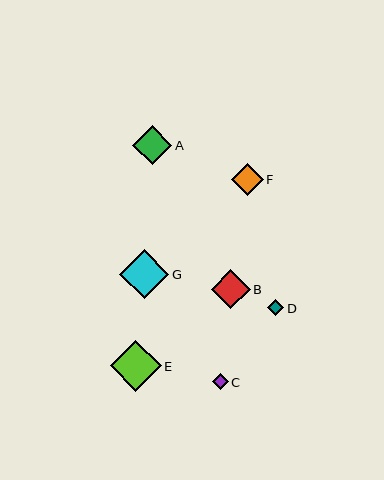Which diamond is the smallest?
Diamond C is the smallest with a size of approximately 15 pixels.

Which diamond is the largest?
Diamond E is the largest with a size of approximately 51 pixels.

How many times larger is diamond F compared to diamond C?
Diamond F is approximately 2.1 times the size of diamond C.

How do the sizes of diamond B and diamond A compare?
Diamond B and diamond A are approximately the same size.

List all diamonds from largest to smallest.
From largest to smallest: E, G, B, A, F, D, C.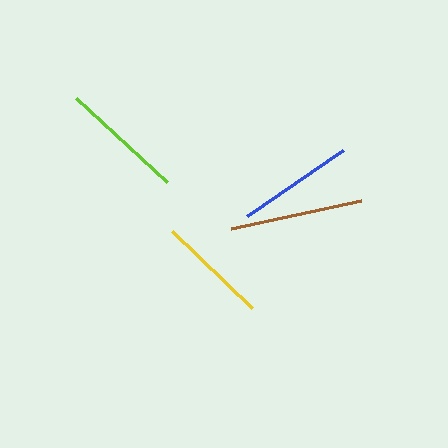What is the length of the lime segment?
The lime segment is approximately 124 pixels long.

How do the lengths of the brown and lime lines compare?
The brown and lime lines are approximately the same length.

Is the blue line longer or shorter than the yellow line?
The blue line is longer than the yellow line.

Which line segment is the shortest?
The yellow line is the shortest at approximately 111 pixels.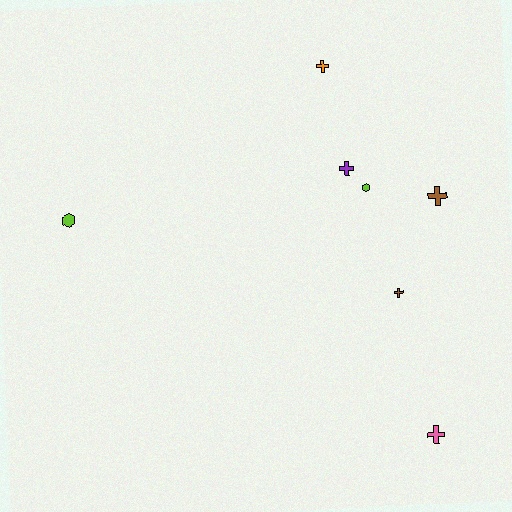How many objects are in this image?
There are 7 objects.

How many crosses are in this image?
There are 5 crosses.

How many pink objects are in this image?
There is 1 pink object.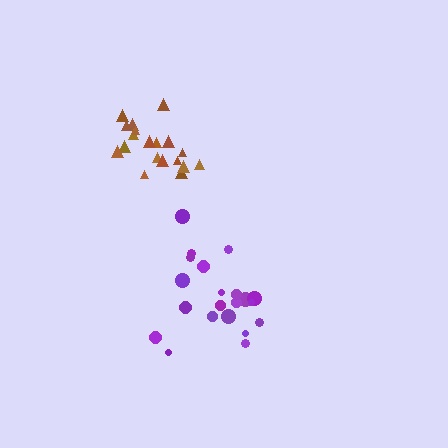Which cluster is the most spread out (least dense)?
Brown.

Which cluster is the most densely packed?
Purple.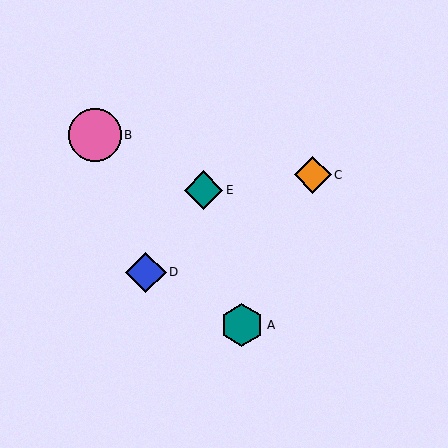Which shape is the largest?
The pink circle (labeled B) is the largest.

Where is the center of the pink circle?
The center of the pink circle is at (95, 135).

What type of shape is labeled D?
Shape D is a blue diamond.